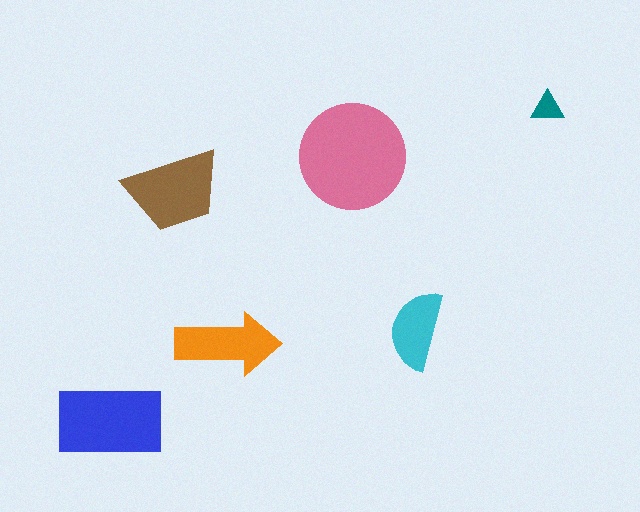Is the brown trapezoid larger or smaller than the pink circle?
Smaller.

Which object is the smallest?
The teal triangle.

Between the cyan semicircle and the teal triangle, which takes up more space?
The cyan semicircle.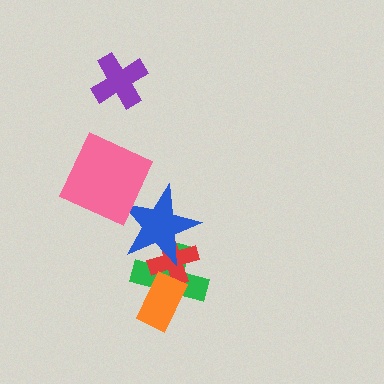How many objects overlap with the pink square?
0 objects overlap with the pink square.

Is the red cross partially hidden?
Yes, it is partially covered by another shape.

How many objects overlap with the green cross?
3 objects overlap with the green cross.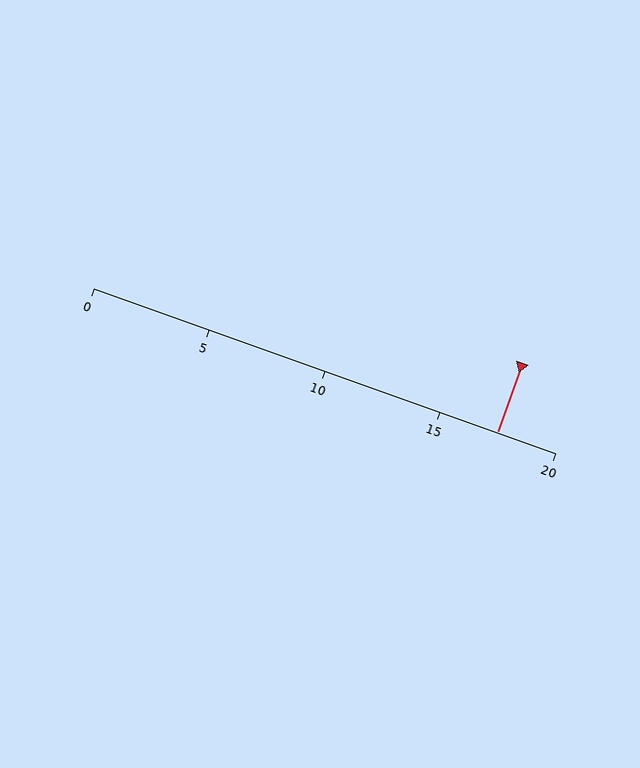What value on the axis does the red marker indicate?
The marker indicates approximately 17.5.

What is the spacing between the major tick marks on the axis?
The major ticks are spaced 5 apart.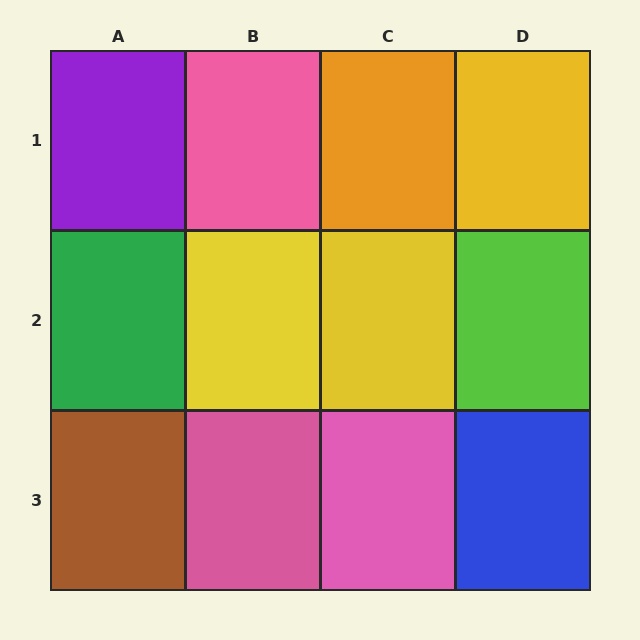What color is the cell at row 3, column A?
Brown.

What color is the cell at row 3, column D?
Blue.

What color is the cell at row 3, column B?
Pink.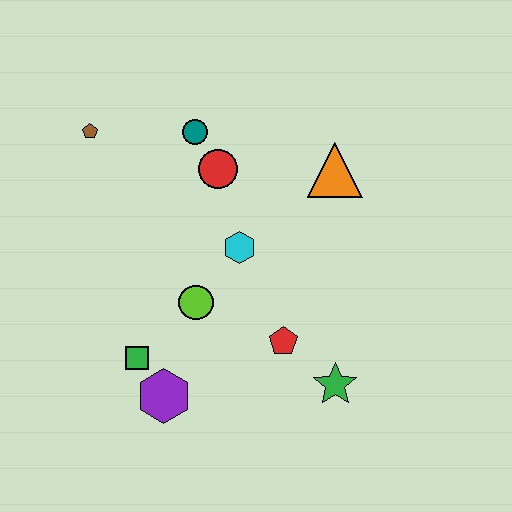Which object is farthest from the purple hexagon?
The orange triangle is farthest from the purple hexagon.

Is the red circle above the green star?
Yes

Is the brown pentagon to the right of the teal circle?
No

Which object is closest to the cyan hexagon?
The lime circle is closest to the cyan hexagon.